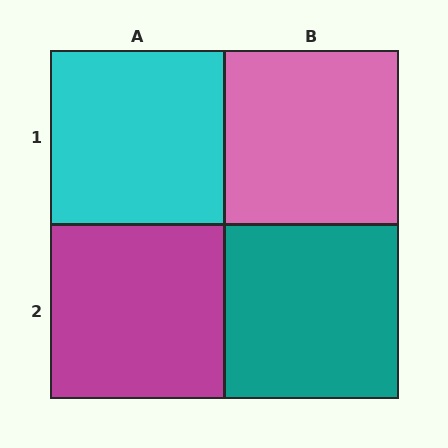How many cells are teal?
1 cell is teal.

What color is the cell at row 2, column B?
Teal.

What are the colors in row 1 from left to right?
Cyan, pink.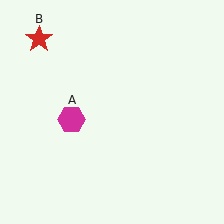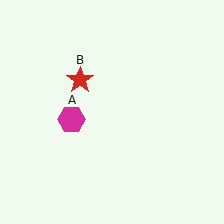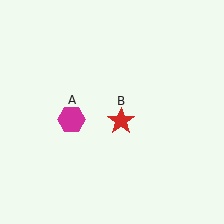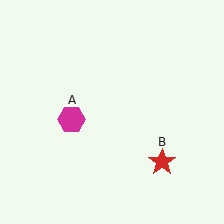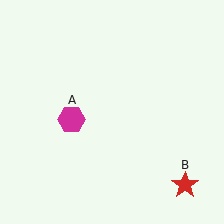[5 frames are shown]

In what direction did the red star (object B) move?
The red star (object B) moved down and to the right.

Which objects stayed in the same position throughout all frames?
Magenta hexagon (object A) remained stationary.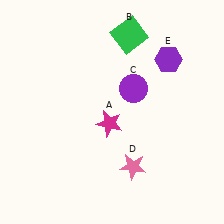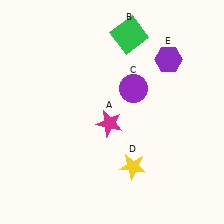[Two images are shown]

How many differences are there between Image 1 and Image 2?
There is 1 difference between the two images.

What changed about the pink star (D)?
In Image 1, D is pink. In Image 2, it changed to yellow.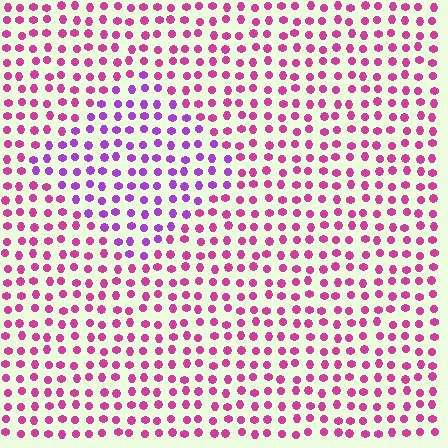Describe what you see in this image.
The image is filled with small magenta elements in a uniform arrangement. A diamond-shaped region is visible where the elements are tinted to a slightly different hue, forming a subtle color boundary.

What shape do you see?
I see a diamond.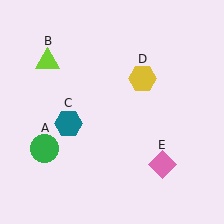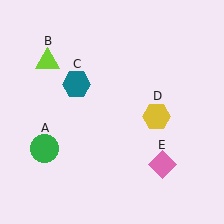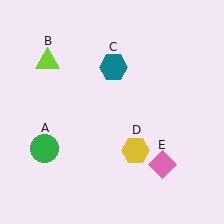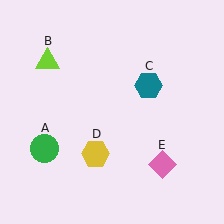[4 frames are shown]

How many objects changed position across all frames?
2 objects changed position: teal hexagon (object C), yellow hexagon (object D).